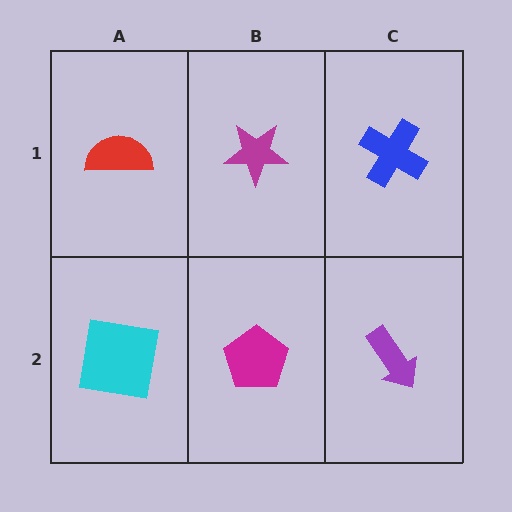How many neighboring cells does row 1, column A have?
2.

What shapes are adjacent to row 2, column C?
A blue cross (row 1, column C), a magenta pentagon (row 2, column B).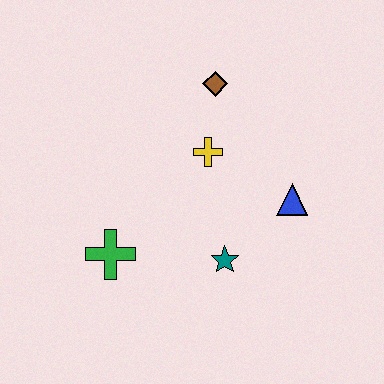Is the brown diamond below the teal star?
No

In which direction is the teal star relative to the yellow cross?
The teal star is below the yellow cross.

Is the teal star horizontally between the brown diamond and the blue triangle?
Yes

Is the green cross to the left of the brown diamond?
Yes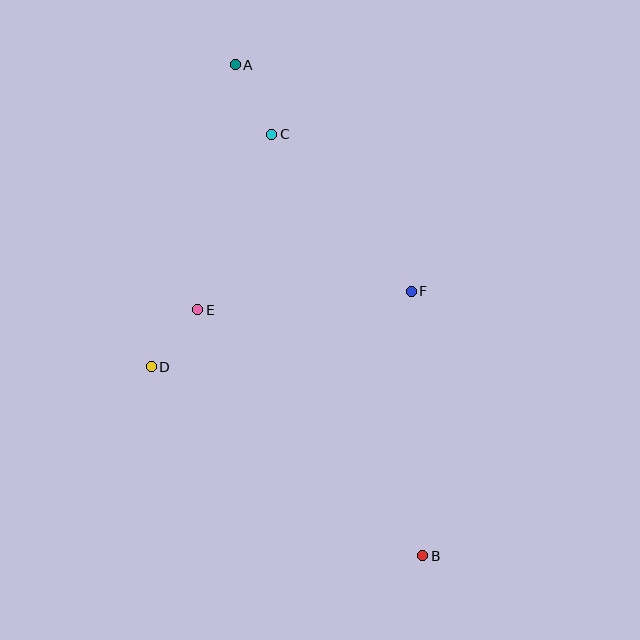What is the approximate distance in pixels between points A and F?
The distance between A and F is approximately 287 pixels.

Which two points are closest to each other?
Points D and E are closest to each other.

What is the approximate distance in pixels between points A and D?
The distance between A and D is approximately 313 pixels.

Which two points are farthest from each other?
Points A and B are farthest from each other.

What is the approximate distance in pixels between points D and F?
The distance between D and F is approximately 271 pixels.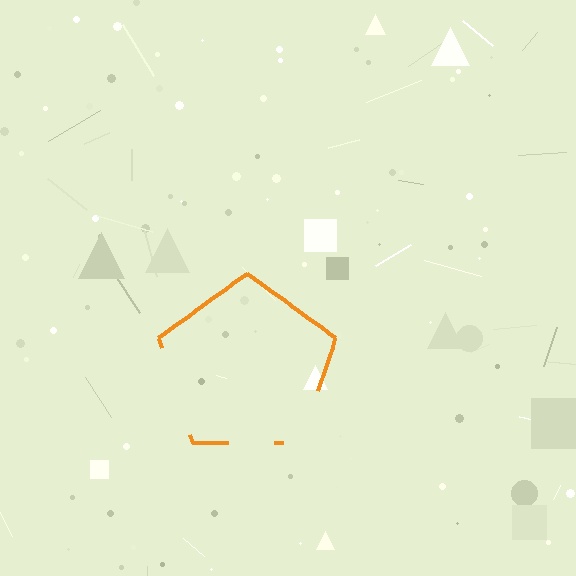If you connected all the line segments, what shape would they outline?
They would outline a pentagon.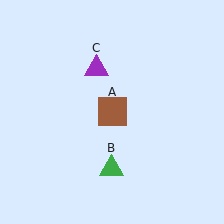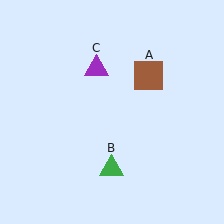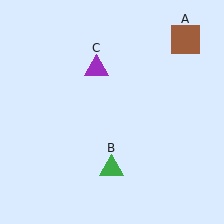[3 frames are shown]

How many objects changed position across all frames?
1 object changed position: brown square (object A).